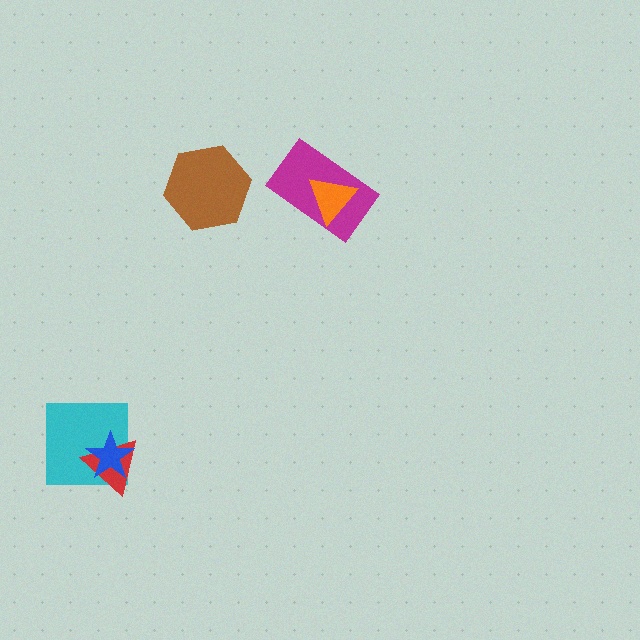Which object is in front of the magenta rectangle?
The orange triangle is in front of the magenta rectangle.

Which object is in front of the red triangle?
The blue star is in front of the red triangle.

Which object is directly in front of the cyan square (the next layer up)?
The red triangle is directly in front of the cyan square.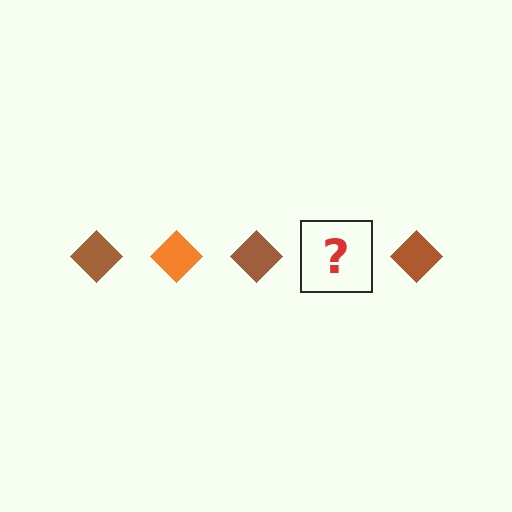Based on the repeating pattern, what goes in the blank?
The blank should be an orange diamond.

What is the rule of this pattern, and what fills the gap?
The rule is that the pattern cycles through brown, orange diamonds. The gap should be filled with an orange diamond.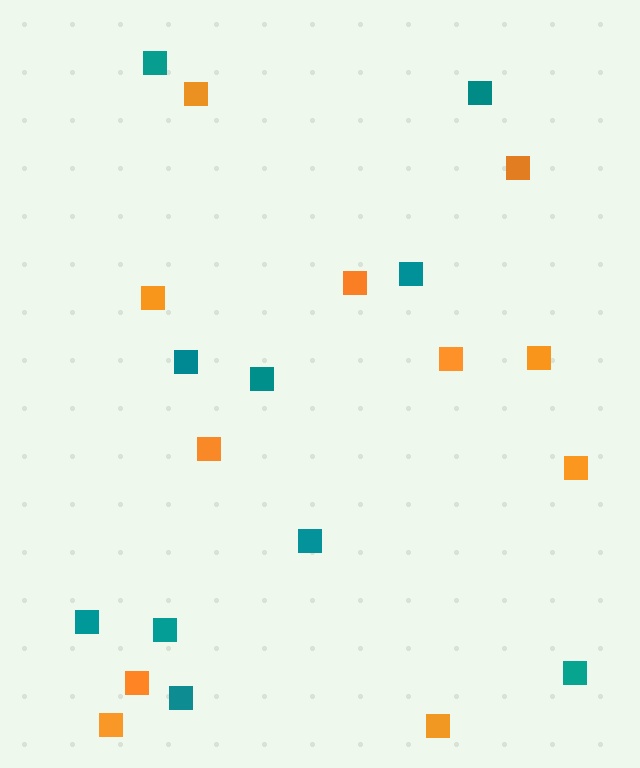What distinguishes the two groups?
There are 2 groups: one group of orange squares (11) and one group of teal squares (10).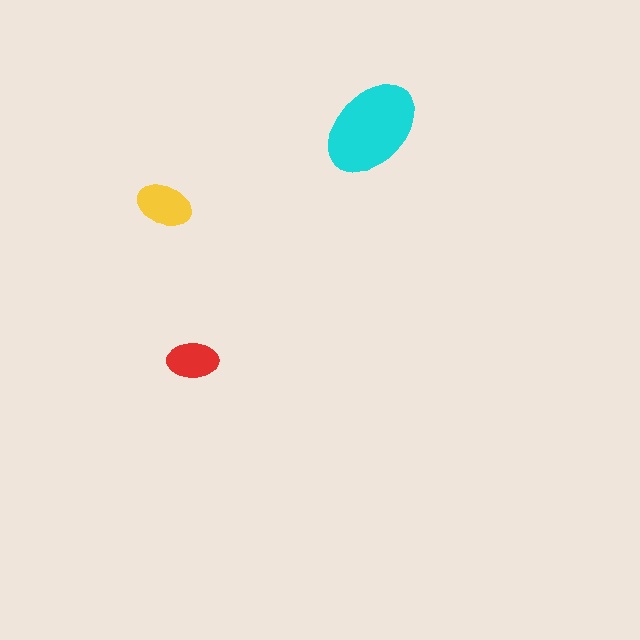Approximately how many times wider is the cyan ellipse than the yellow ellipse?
About 2 times wider.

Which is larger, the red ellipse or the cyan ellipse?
The cyan one.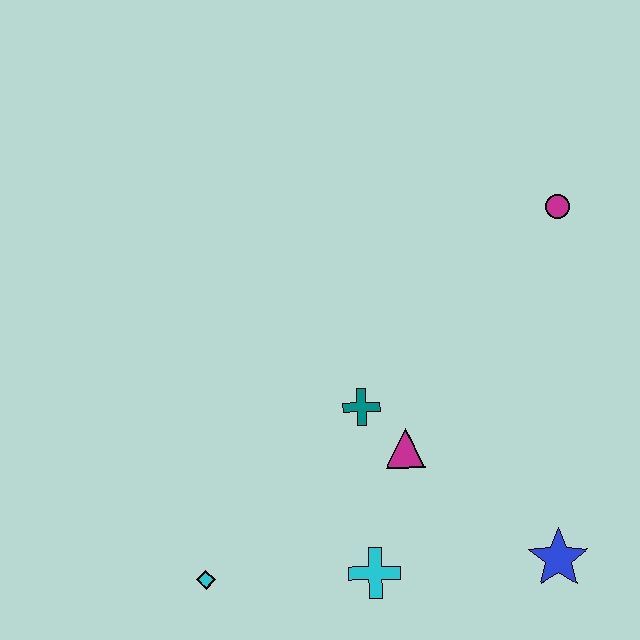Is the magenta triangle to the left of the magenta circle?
Yes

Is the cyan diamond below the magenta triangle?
Yes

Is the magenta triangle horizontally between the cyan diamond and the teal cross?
No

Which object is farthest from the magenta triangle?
The magenta circle is farthest from the magenta triangle.